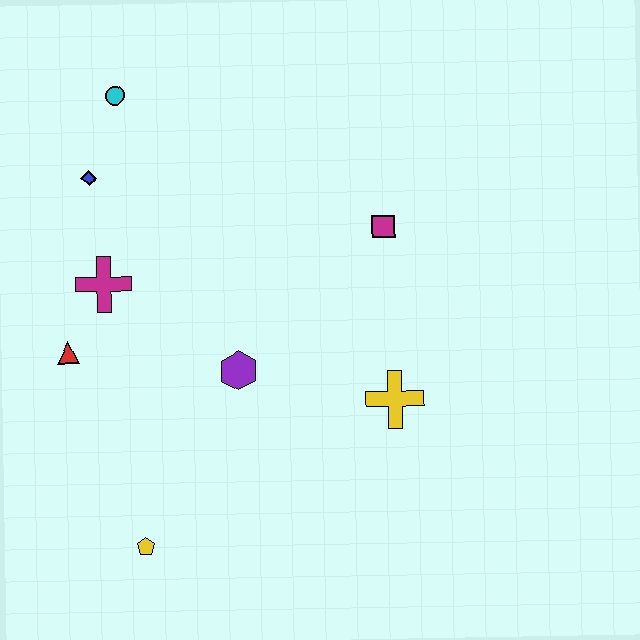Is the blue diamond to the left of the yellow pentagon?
Yes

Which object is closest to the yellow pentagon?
The purple hexagon is closest to the yellow pentagon.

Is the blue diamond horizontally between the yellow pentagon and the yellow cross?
No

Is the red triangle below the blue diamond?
Yes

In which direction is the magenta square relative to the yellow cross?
The magenta square is above the yellow cross.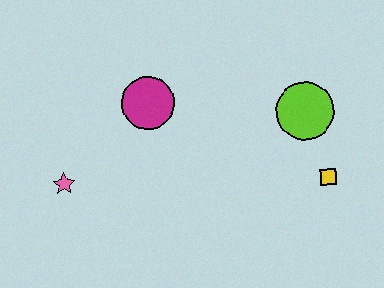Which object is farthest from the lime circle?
The pink star is farthest from the lime circle.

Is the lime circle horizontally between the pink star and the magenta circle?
No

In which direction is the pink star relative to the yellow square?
The pink star is to the left of the yellow square.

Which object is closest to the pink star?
The magenta circle is closest to the pink star.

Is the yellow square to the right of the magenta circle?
Yes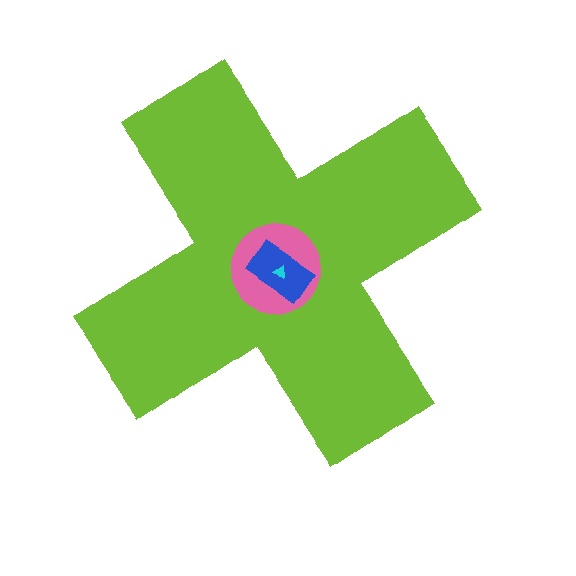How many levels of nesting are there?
4.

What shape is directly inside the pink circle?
The blue rectangle.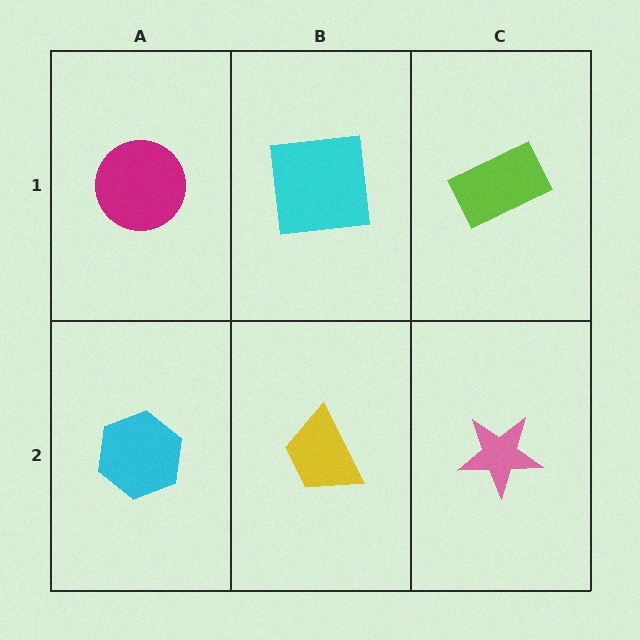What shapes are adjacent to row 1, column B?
A yellow trapezoid (row 2, column B), a magenta circle (row 1, column A), a lime rectangle (row 1, column C).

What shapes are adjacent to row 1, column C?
A pink star (row 2, column C), a cyan square (row 1, column B).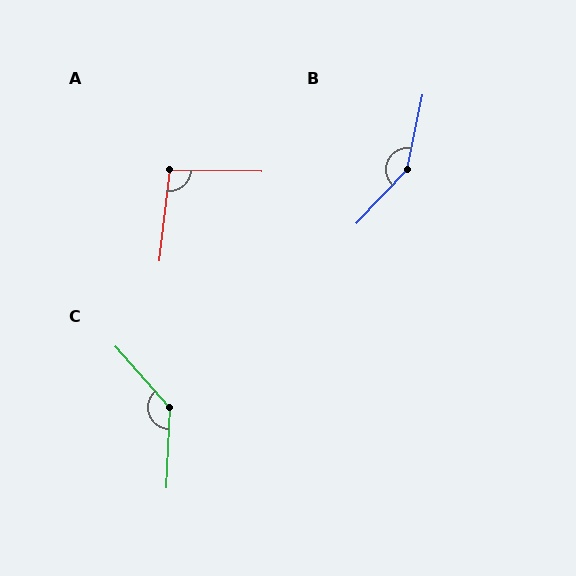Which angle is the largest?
B, at approximately 148 degrees.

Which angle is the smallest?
A, at approximately 95 degrees.